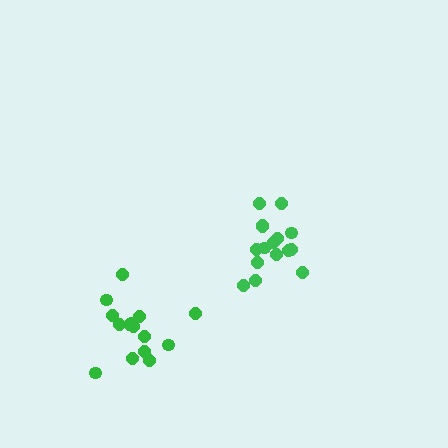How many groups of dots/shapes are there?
There are 2 groups.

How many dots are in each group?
Group 1: 16 dots, Group 2: 15 dots (31 total).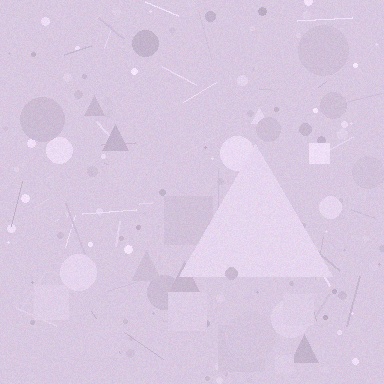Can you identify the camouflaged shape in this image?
The camouflaged shape is a triangle.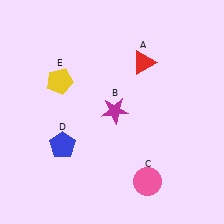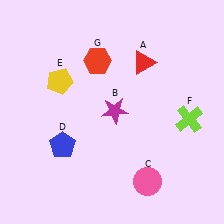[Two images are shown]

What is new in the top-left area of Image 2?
A red hexagon (G) was added in the top-left area of Image 2.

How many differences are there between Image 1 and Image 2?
There are 2 differences between the two images.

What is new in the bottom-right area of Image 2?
A lime cross (F) was added in the bottom-right area of Image 2.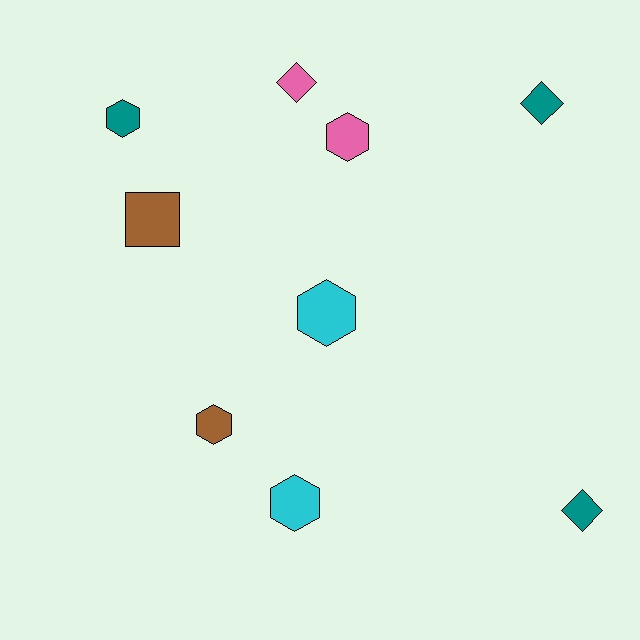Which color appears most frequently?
Teal, with 3 objects.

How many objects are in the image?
There are 9 objects.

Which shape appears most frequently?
Hexagon, with 5 objects.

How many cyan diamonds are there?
There are no cyan diamonds.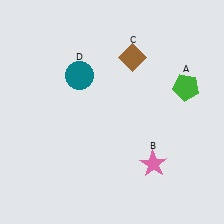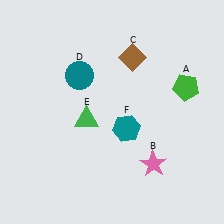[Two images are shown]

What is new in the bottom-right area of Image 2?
A teal hexagon (F) was added in the bottom-right area of Image 2.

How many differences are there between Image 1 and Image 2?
There are 2 differences between the two images.